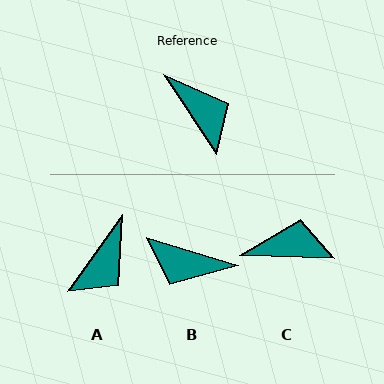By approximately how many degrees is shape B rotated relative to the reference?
Approximately 140 degrees clockwise.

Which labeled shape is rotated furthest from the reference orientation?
B, about 140 degrees away.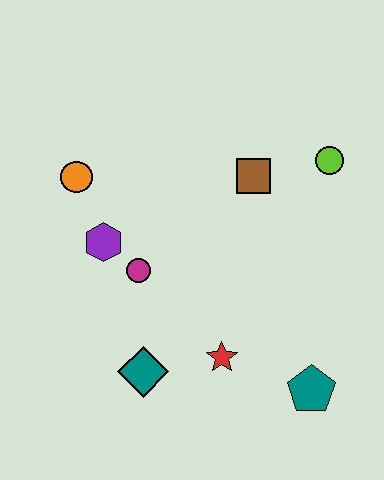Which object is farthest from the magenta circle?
The lime circle is farthest from the magenta circle.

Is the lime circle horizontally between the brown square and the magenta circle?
No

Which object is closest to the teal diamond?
The red star is closest to the teal diamond.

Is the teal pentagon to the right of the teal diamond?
Yes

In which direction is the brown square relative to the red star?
The brown square is above the red star.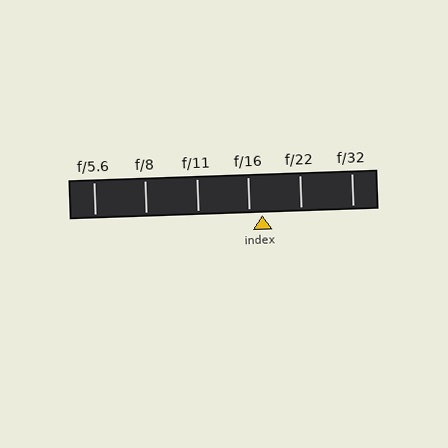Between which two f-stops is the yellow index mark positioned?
The index mark is between f/16 and f/22.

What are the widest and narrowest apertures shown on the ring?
The widest aperture shown is f/5.6 and the narrowest is f/32.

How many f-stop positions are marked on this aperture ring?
There are 6 f-stop positions marked.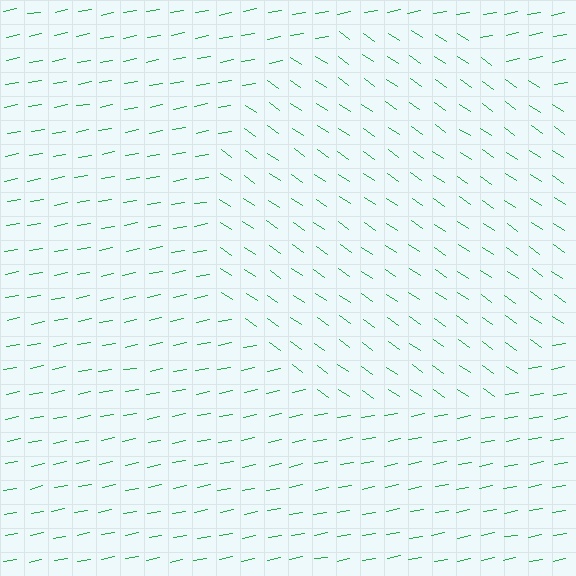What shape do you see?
I see a circle.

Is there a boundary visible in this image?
Yes, there is a texture boundary formed by a change in line orientation.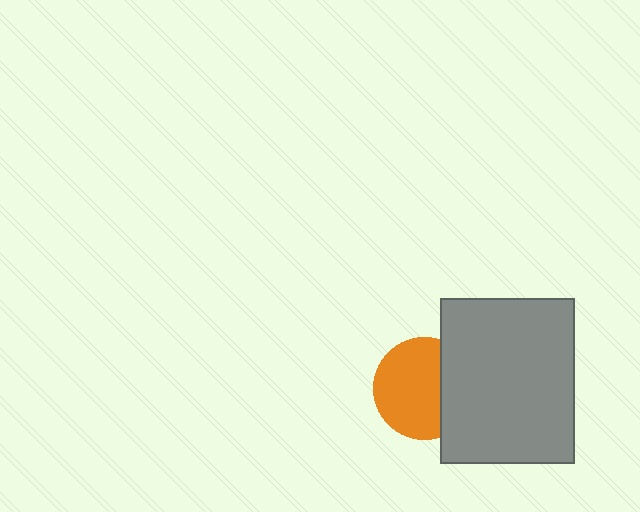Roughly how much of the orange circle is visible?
Most of it is visible (roughly 68%).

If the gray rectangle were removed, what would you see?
You would see the complete orange circle.